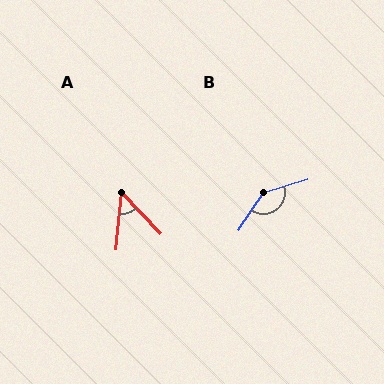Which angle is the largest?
B, at approximately 141 degrees.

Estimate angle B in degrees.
Approximately 141 degrees.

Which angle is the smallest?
A, at approximately 50 degrees.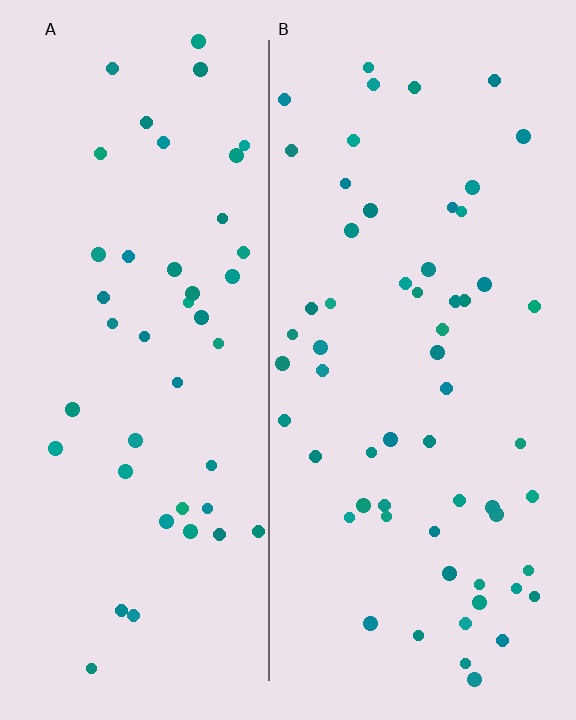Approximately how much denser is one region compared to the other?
Approximately 1.3× — region B over region A.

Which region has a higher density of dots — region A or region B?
B (the right).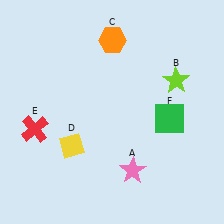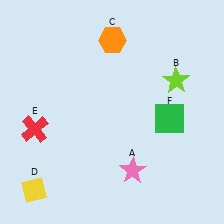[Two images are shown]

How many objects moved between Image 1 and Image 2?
1 object moved between the two images.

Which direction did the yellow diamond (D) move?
The yellow diamond (D) moved down.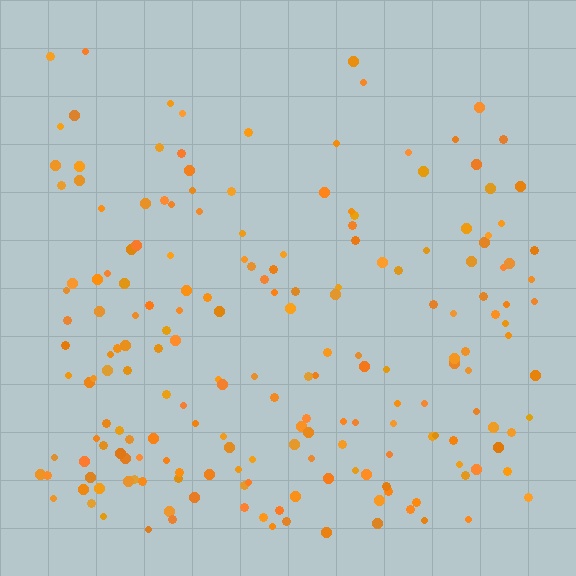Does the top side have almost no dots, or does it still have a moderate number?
Still a moderate number, just noticeably fewer than the bottom.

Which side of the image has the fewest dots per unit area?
The top.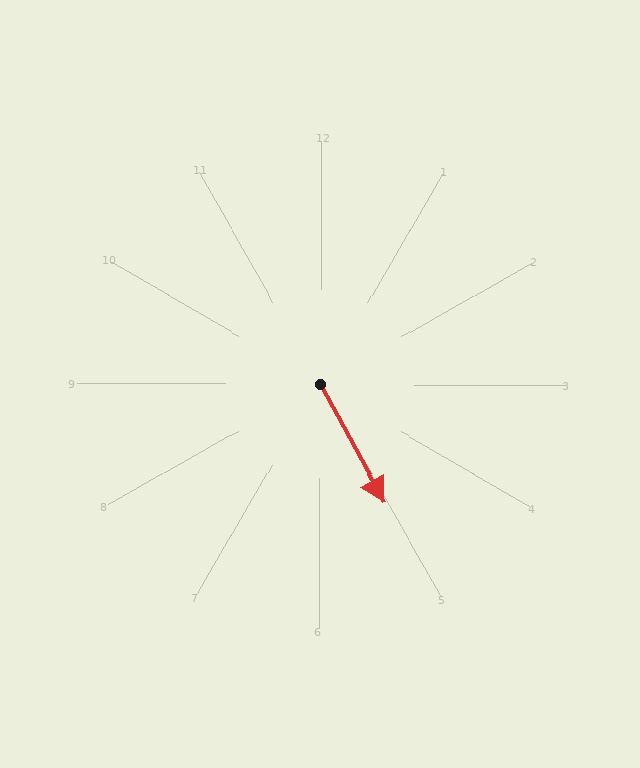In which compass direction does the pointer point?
Southeast.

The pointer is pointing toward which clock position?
Roughly 5 o'clock.